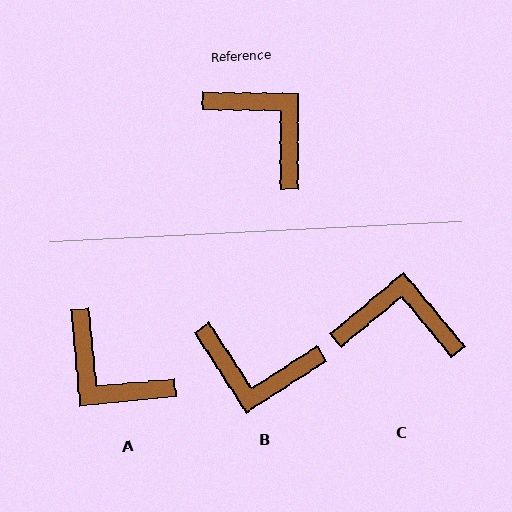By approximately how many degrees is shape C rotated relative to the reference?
Approximately 40 degrees counter-clockwise.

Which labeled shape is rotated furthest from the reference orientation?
A, about 174 degrees away.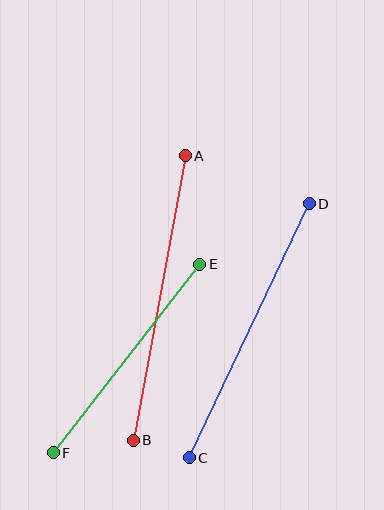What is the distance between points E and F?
The distance is approximately 238 pixels.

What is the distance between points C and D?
The distance is approximately 281 pixels.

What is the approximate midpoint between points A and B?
The midpoint is at approximately (159, 298) pixels.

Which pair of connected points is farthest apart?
Points A and B are farthest apart.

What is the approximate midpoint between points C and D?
The midpoint is at approximately (249, 331) pixels.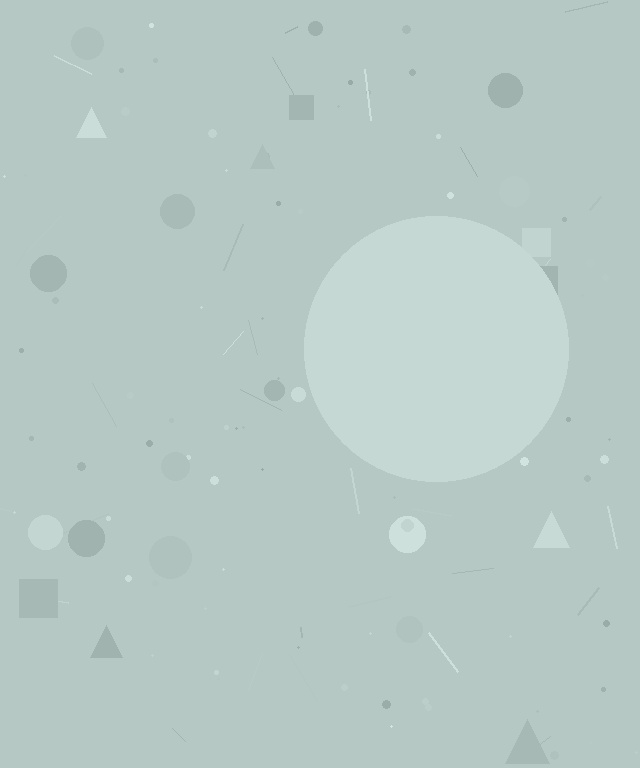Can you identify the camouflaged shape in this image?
The camouflaged shape is a circle.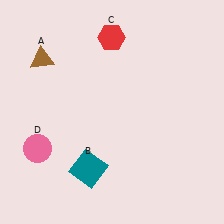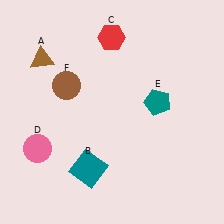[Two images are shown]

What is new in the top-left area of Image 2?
A brown circle (F) was added in the top-left area of Image 2.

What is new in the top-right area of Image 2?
A teal pentagon (E) was added in the top-right area of Image 2.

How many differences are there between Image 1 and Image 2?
There are 2 differences between the two images.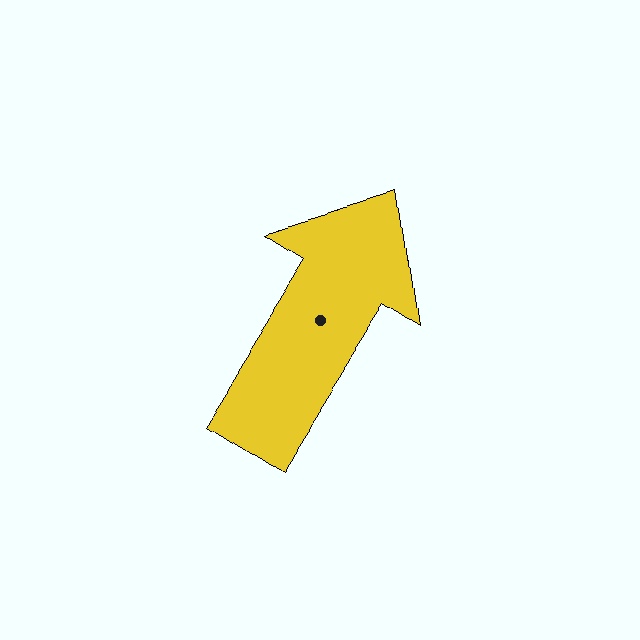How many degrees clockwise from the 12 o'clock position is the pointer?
Approximately 32 degrees.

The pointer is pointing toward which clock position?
Roughly 1 o'clock.